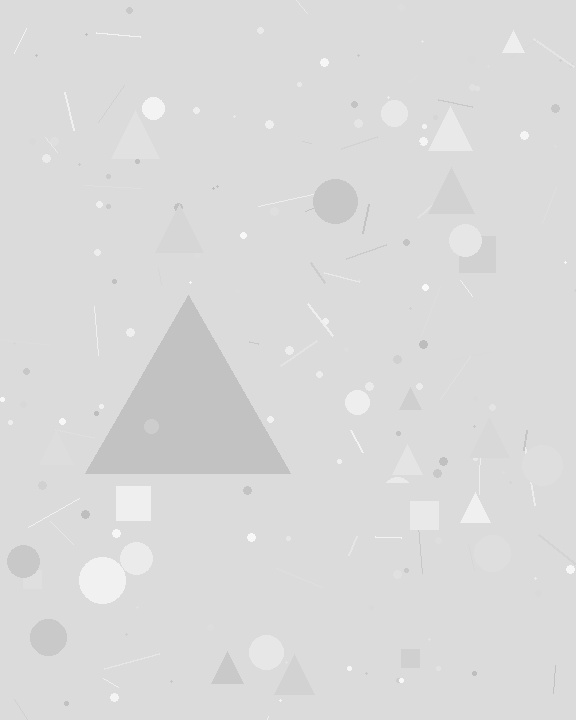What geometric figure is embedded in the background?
A triangle is embedded in the background.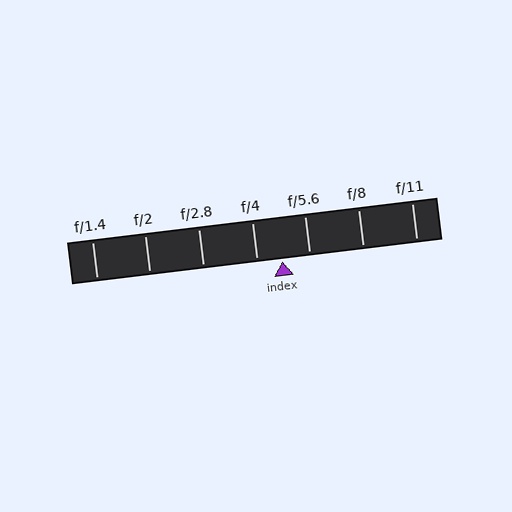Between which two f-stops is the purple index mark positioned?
The index mark is between f/4 and f/5.6.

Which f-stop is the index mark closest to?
The index mark is closest to f/4.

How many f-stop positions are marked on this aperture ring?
There are 7 f-stop positions marked.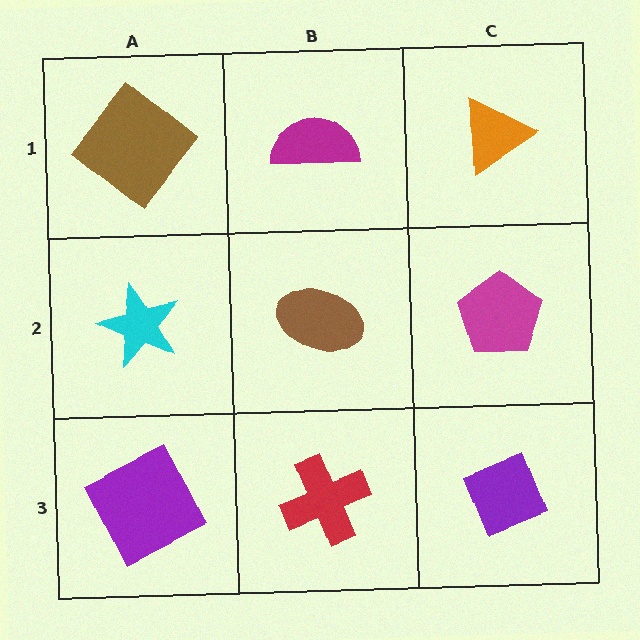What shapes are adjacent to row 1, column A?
A cyan star (row 2, column A), a magenta semicircle (row 1, column B).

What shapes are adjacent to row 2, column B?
A magenta semicircle (row 1, column B), a red cross (row 3, column B), a cyan star (row 2, column A), a magenta pentagon (row 2, column C).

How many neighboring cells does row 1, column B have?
3.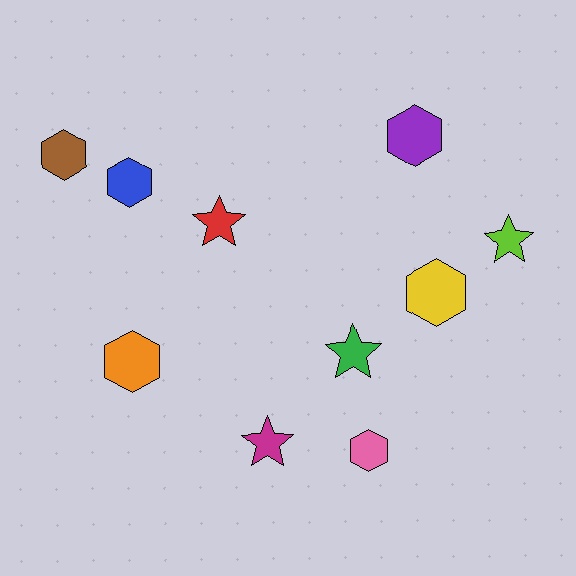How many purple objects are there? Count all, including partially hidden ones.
There is 1 purple object.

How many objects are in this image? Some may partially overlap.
There are 10 objects.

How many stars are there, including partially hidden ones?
There are 4 stars.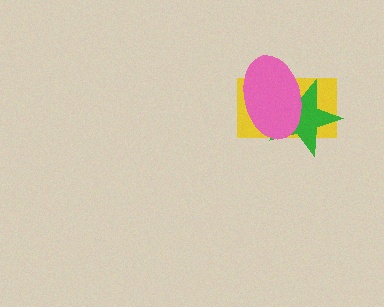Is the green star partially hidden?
Yes, it is partially covered by another shape.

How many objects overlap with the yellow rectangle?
2 objects overlap with the yellow rectangle.